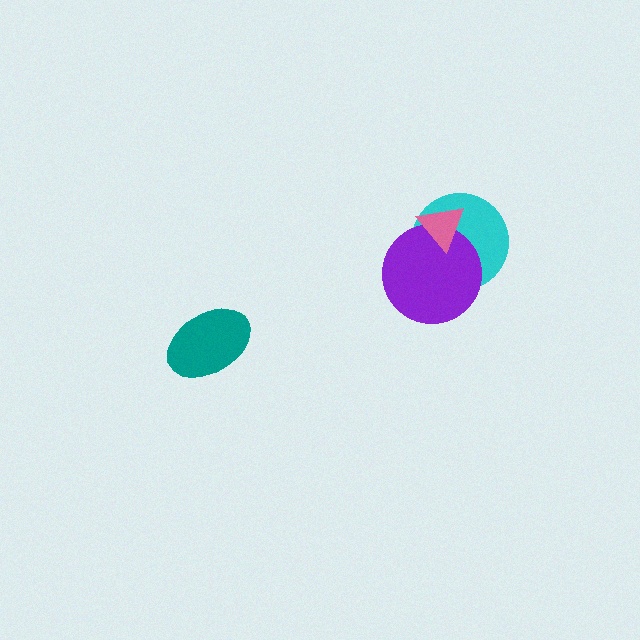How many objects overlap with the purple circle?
2 objects overlap with the purple circle.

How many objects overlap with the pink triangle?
2 objects overlap with the pink triangle.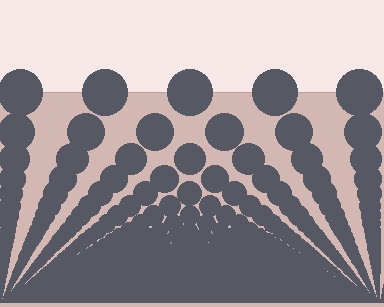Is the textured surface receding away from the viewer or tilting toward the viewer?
The surface appears to tilt toward the viewer. Texture elements get larger and sparser toward the top.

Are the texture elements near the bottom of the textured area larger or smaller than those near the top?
Smaller. The gradient is inverted — elements near the bottom are smaller and denser.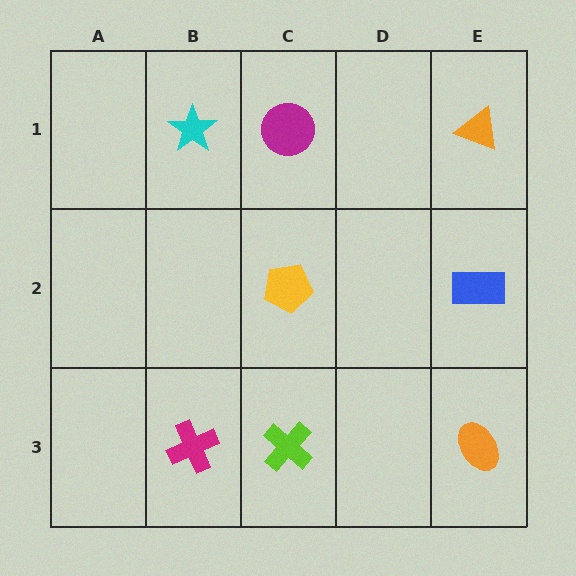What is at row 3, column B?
A magenta cross.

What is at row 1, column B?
A cyan star.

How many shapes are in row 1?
3 shapes.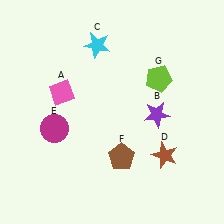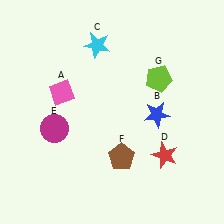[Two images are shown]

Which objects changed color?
B changed from purple to blue. D changed from brown to red.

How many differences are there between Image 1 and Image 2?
There are 2 differences between the two images.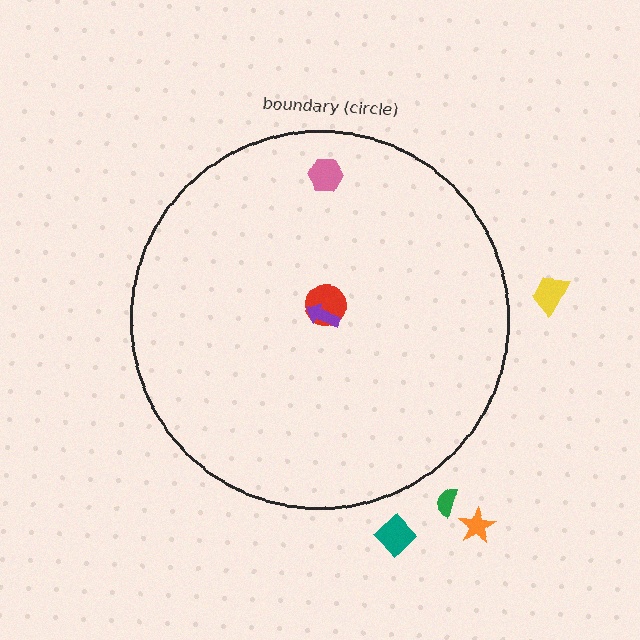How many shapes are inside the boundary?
3 inside, 4 outside.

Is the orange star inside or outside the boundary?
Outside.